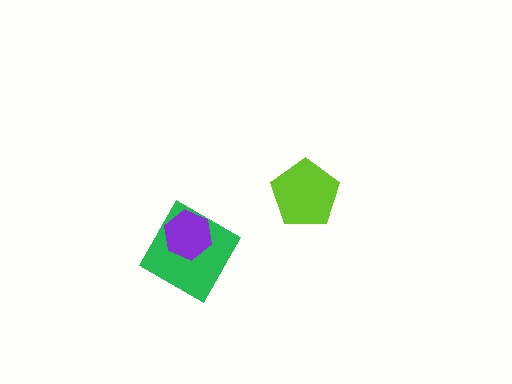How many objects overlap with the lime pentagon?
0 objects overlap with the lime pentagon.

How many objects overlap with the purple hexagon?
1 object overlaps with the purple hexagon.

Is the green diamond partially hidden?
Yes, it is partially covered by another shape.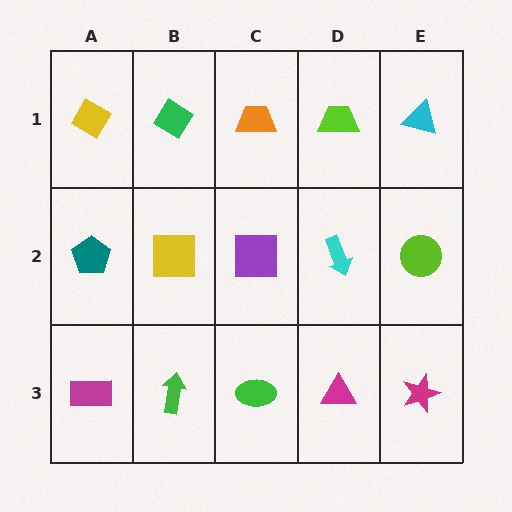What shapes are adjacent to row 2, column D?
A lime trapezoid (row 1, column D), a magenta triangle (row 3, column D), a purple square (row 2, column C), a lime circle (row 2, column E).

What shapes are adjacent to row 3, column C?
A purple square (row 2, column C), a green arrow (row 3, column B), a magenta triangle (row 3, column D).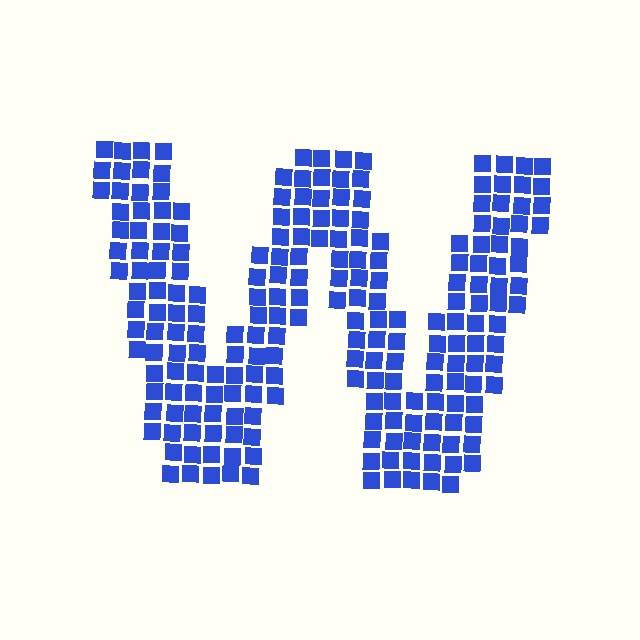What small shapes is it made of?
It is made of small squares.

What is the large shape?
The large shape is the letter W.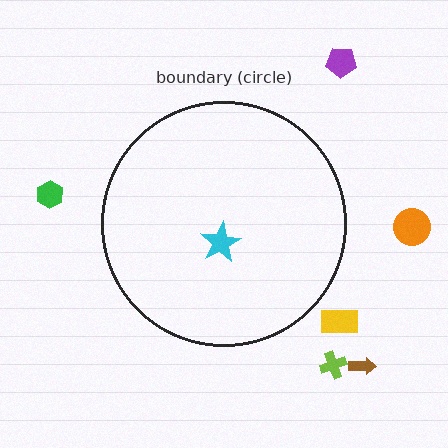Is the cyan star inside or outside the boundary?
Inside.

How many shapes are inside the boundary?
1 inside, 6 outside.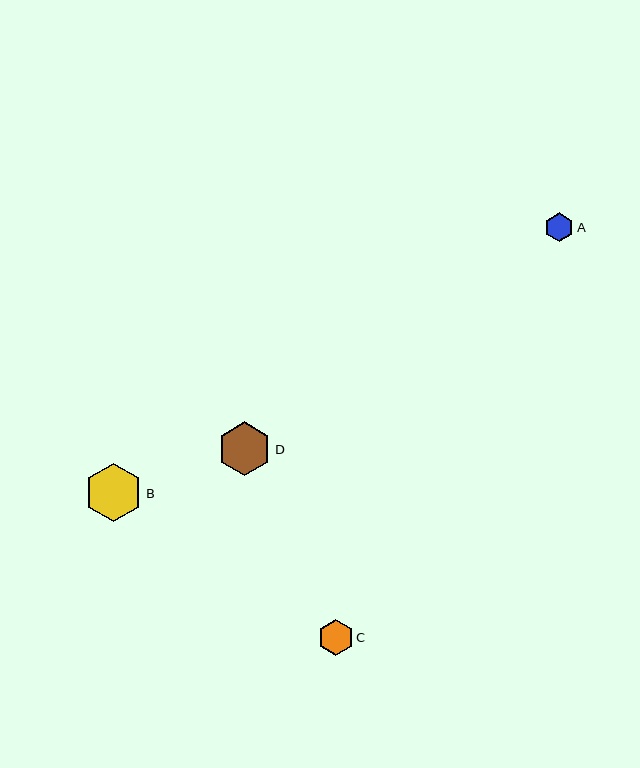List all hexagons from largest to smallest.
From largest to smallest: B, D, C, A.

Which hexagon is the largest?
Hexagon B is the largest with a size of approximately 59 pixels.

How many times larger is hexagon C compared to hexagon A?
Hexagon C is approximately 1.2 times the size of hexagon A.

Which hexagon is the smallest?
Hexagon A is the smallest with a size of approximately 29 pixels.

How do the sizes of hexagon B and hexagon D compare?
Hexagon B and hexagon D are approximately the same size.